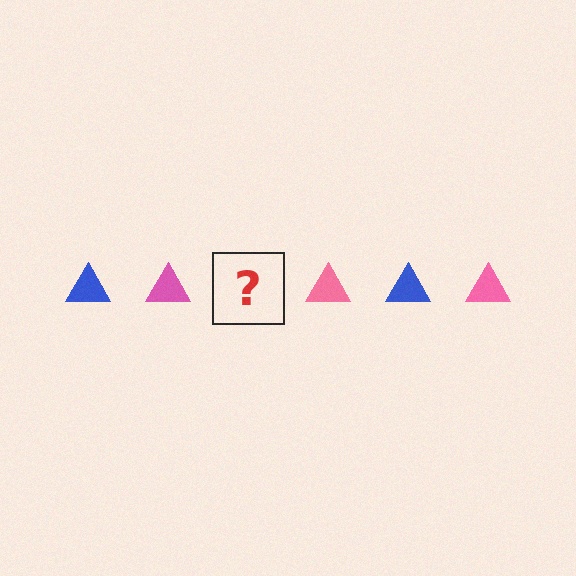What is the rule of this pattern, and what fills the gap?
The rule is that the pattern cycles through blue, pink triangles. The gap should be filled with a blue triangle.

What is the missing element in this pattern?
The missing element is a blue triangle.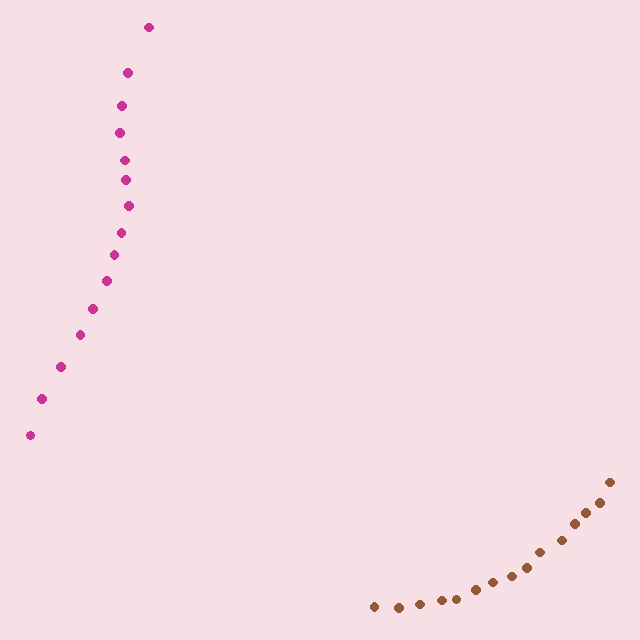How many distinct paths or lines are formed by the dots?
There are 2 distinct paths.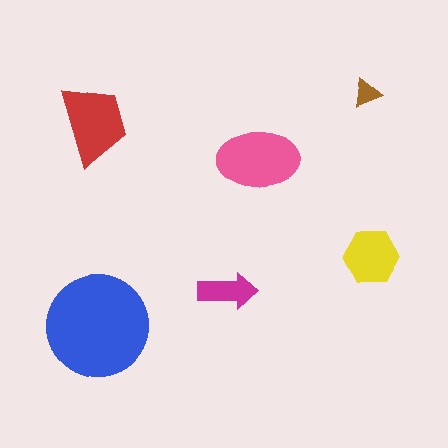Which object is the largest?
The blue circle.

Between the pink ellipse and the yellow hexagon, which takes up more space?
The pink ellipse.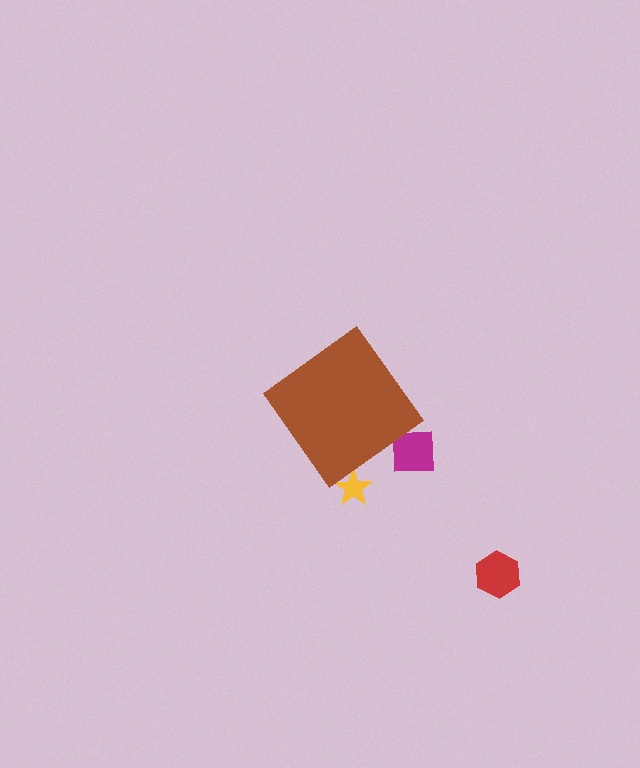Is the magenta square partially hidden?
Yes, the magenta square is partially hidden behind the brown diamond.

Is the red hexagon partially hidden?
No, the red hexagon is fully visible.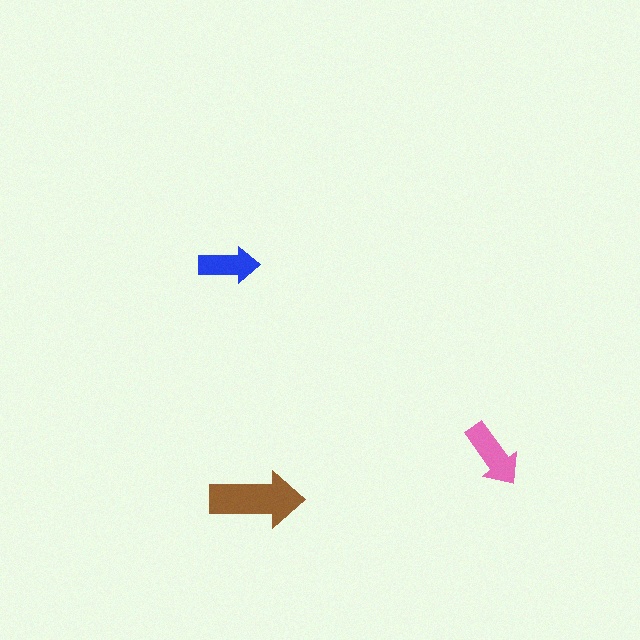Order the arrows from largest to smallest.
the brown one, the pink one, the blue one.